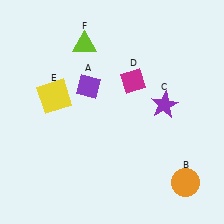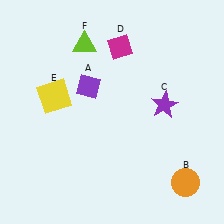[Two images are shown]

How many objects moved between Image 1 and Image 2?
1 object moved between the two images.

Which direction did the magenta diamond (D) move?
The magenta diamond (D) moved up.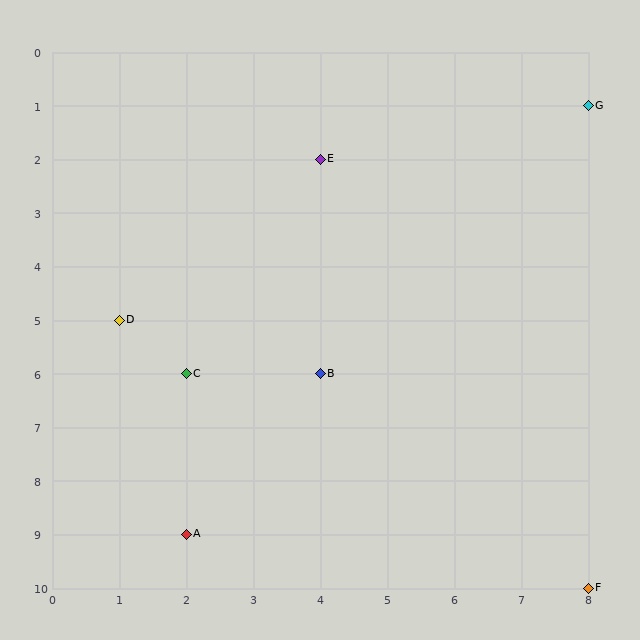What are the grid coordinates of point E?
Point E is at grid coordinates (4, 2).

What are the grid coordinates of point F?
Point F is at grid coordinates (8, 10).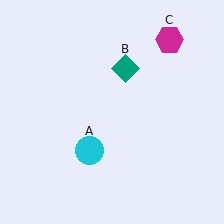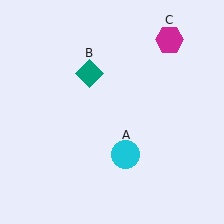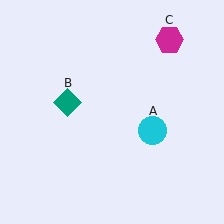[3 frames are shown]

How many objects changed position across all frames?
2 objects changed position: cyan circle (object A), teal diamond (object B).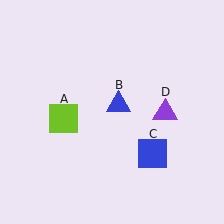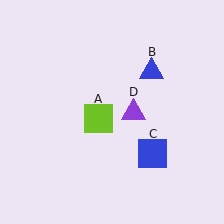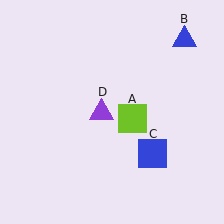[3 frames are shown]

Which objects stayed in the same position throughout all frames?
Blue square (object C) remained stationary.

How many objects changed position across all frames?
3 objects changed position: lime square (object A), blue triangle (object B), purple triangle (object D).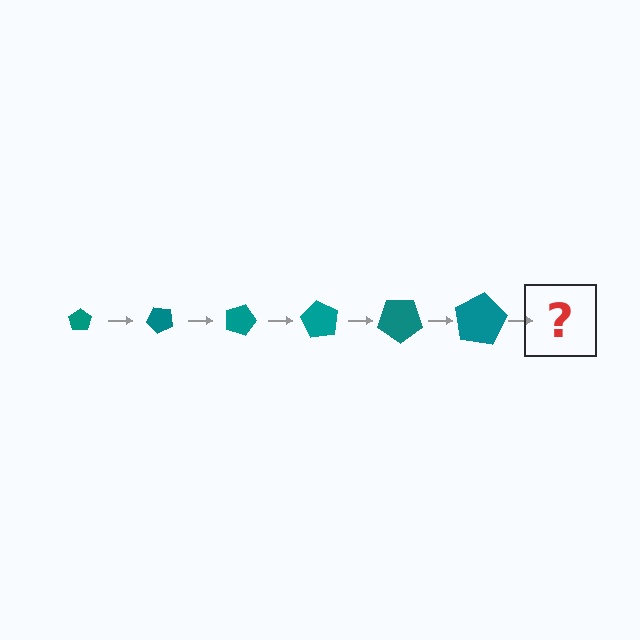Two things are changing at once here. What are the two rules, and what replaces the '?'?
The two rules are that the pentagon grows larger each step and it rotates 45 degrees each step. The '?' should be a pentagon, larger than the previous one and rotated 270 degrees from the start.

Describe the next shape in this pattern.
It should be a pentagon, larger than the previous one and rotated 270 degrees from the start.